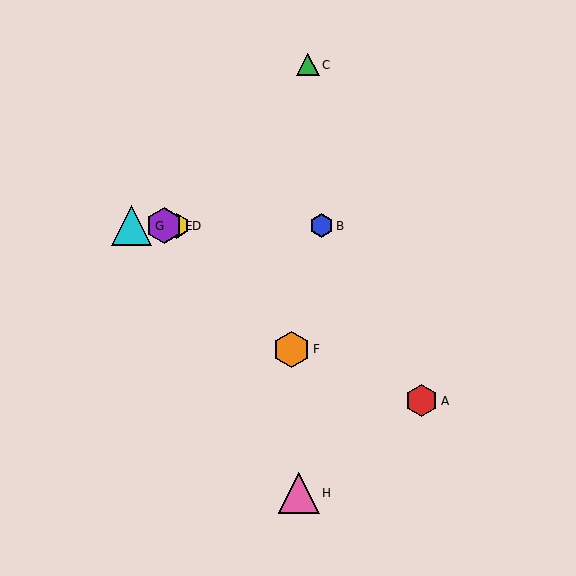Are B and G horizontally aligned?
Yes, both are at y≈226.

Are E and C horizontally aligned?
No, E is at y≈226 and C is at y≈65.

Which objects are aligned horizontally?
Objects B, D, E, G are aligned horizontally.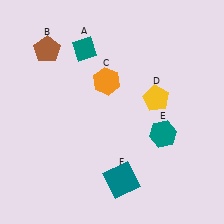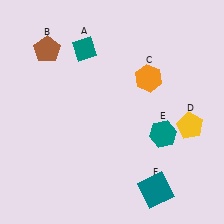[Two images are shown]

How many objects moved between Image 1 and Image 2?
3 objects moved between the two images.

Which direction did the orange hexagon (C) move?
The orange hexagon (C) moved right.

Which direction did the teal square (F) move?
The teal square (F) moved right.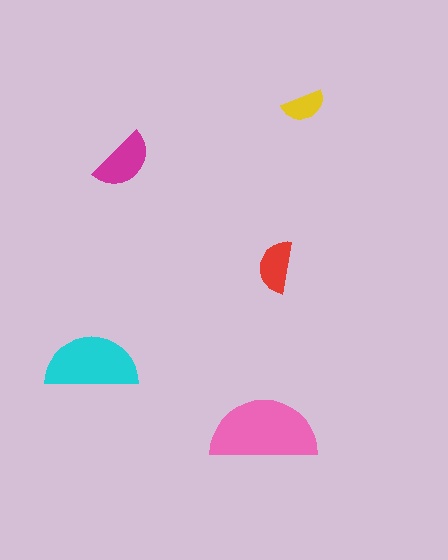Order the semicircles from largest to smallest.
the pink one, the cyan one, the magenta one, the red one, the yellow one.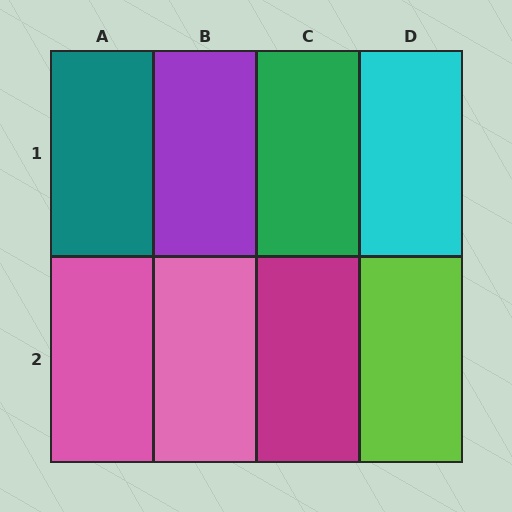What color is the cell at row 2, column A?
Pink.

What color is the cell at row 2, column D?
Lime.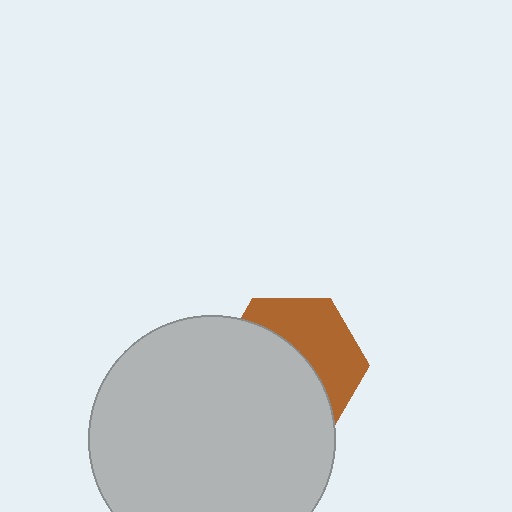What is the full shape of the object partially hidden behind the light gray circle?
The partially hidden object is a brown hexagon.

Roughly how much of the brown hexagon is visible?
A small part of it is visible (roughly 43%).